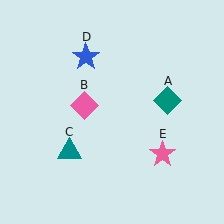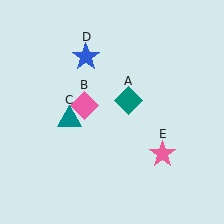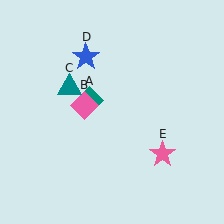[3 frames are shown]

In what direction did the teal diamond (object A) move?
The teal diamond (object A) moved left.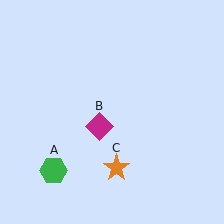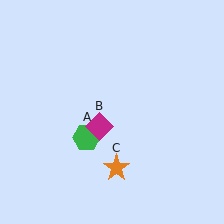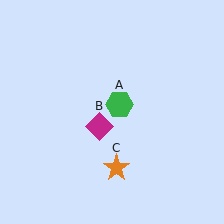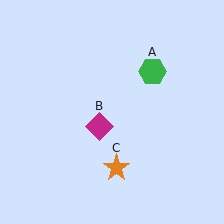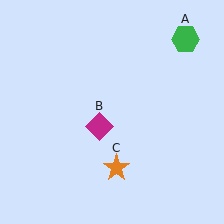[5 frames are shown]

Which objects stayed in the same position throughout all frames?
Magenta diamond (object B) and orange star (object C) remained stationary.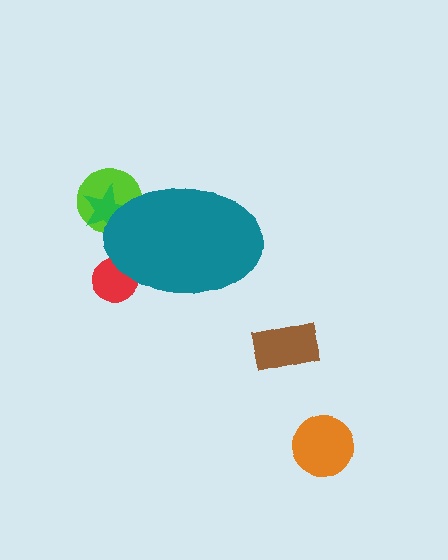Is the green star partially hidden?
Yes, the green star is partially hidden behind the teal ellipse.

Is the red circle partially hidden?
Yes, the red circle is partially hidden behind the teal ellipse.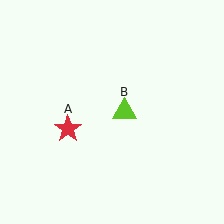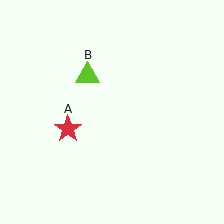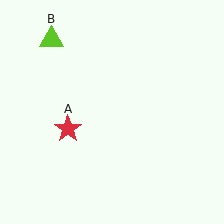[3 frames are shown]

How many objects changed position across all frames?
1 object changed position: lime triangle (object B).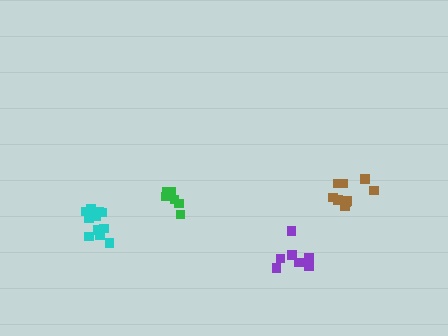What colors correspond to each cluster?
The clusters are colored: brown, cyan, purple, green.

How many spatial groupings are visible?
There are 4 spatial groupings.